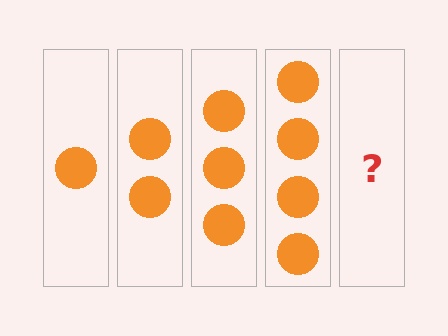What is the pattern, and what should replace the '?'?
The pattern is that each step adds one more circle. The '?' should be 5 circles.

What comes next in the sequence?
The next element should be 5 circles.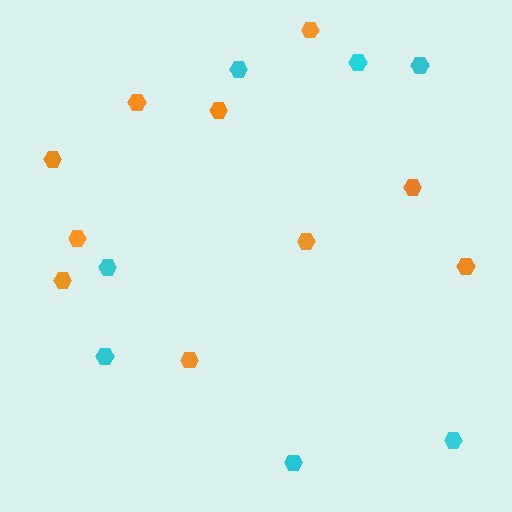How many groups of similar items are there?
There are 2 groups: one group of orange hexagons (10) and one group of cyan hexagons (7).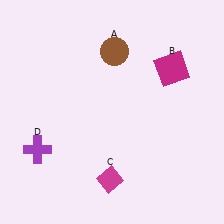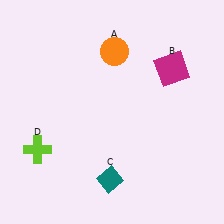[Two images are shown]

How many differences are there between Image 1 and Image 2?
There are 3 differences between the two images.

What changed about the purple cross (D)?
In Image 1, D is purple. In Image 2, it changed to lime.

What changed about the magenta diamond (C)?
In Image 1, C is magenta. In Image 2, it changed to teal.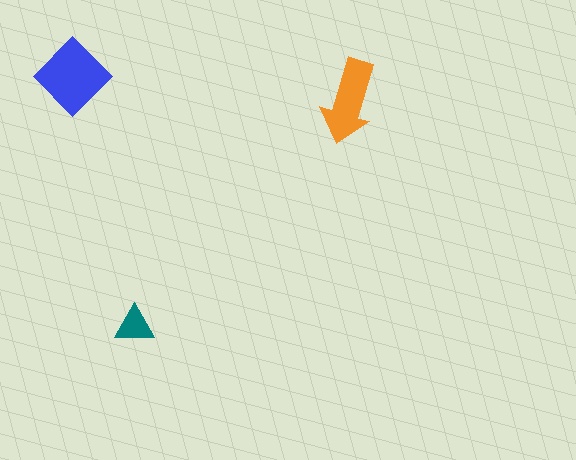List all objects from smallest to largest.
The teal triangle, the orange arrow, the blue diamond.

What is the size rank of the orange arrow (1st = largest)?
2nd.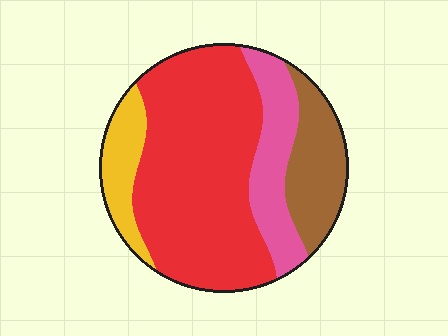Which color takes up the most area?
Red, at roughly 55%.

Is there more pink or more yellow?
Pink.